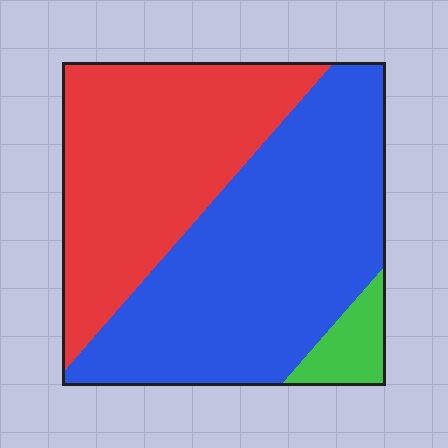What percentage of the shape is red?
Red covers around 40% of the shape.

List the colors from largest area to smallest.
From largest to smallest: blue, red, green.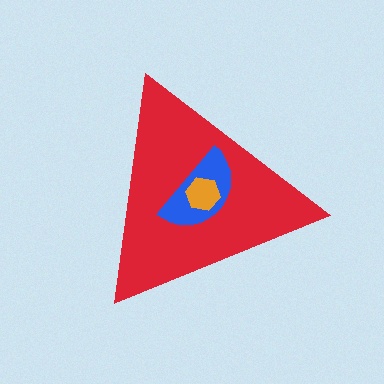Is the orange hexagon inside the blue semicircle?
Yes.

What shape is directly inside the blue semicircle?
The orange hexagon.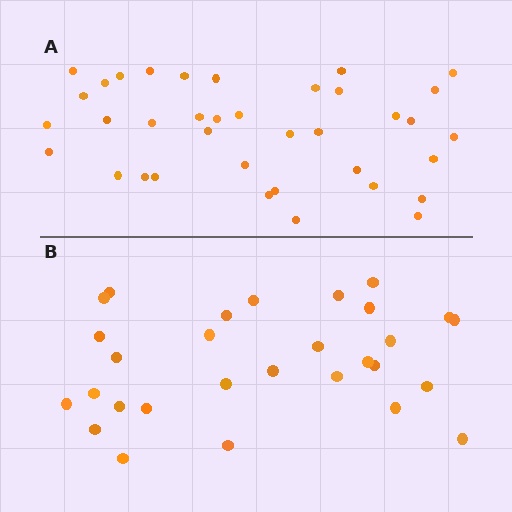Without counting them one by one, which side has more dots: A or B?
Region A (the top region) has more dots.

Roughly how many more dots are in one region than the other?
Region A has roughly 8 or so more dots than region B.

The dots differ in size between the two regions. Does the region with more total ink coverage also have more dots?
No. Region B has more total ink coverage because its dots are larger, but region A actually contains more individual dots. Total area can be misleading — the number of items is what matters here.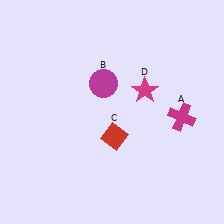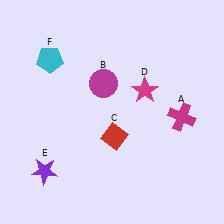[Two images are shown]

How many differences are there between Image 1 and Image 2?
There are 2 differences between the two images.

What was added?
A purple star (E), a cyan pentagon (F) were added in Image 2.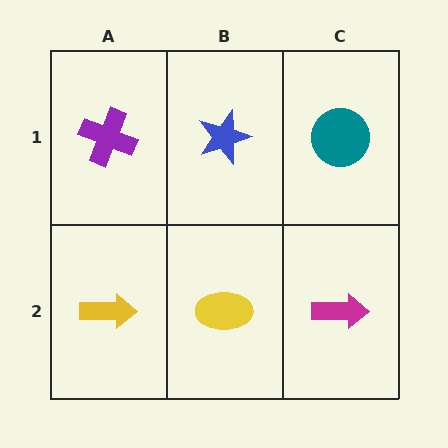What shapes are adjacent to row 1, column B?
A yellow ellipse (row 2, column B), a purple cross (row 1, column A), a teal circle (row 1, column C).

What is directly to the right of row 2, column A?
A yellow ellipse.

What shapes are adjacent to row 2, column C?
A teal circle (row 1, column C), a yellow ellipse (row 2, column B).